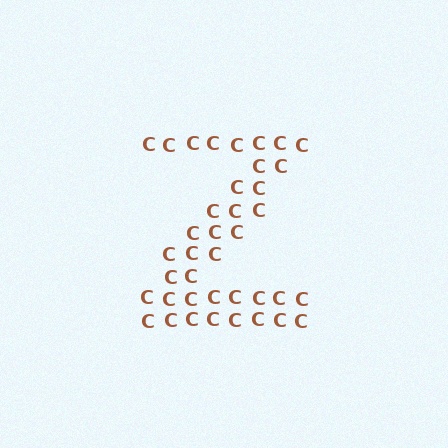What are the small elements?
The small elements are letter C's.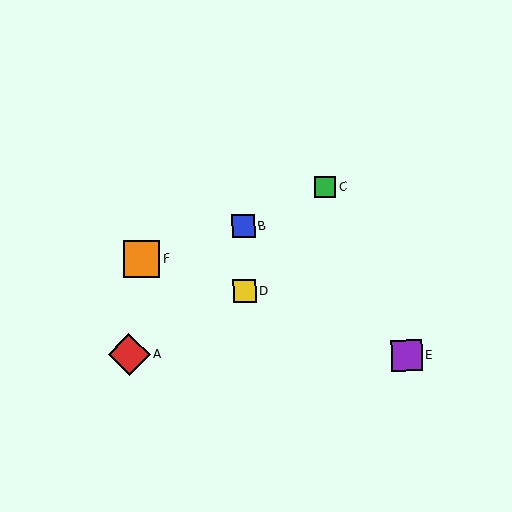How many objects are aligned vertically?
2 objects (B, D) are aligned vertically.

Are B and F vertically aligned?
No, B is at x≈243 and F is at x≈142.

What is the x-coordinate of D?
Object D is at x≈244.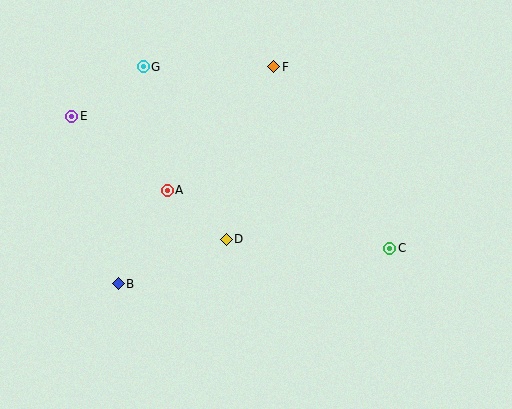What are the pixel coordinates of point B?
Point B is at (118, 284).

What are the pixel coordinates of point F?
Point F is at (274, 67).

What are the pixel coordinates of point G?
Point G is at (143, 67).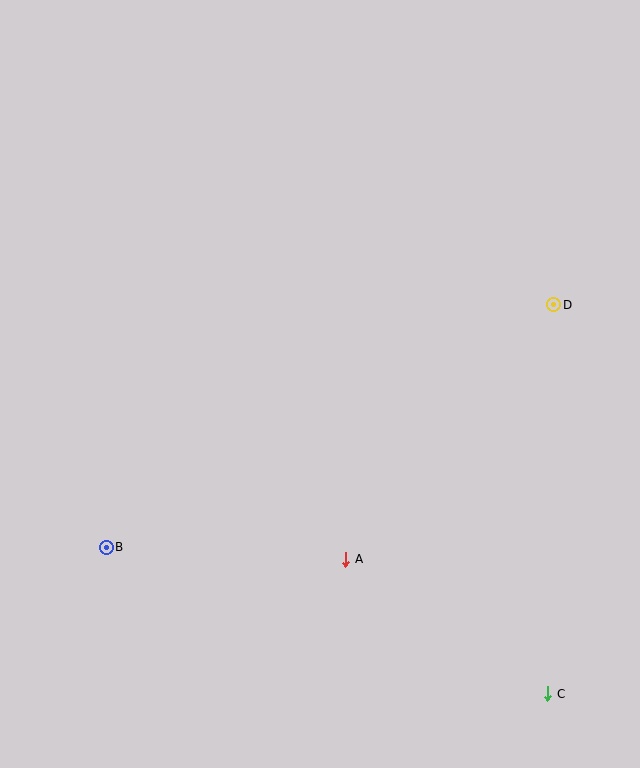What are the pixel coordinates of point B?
Point B is at (106, 547).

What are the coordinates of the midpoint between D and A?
The midpoint between D and A is at (450, 432).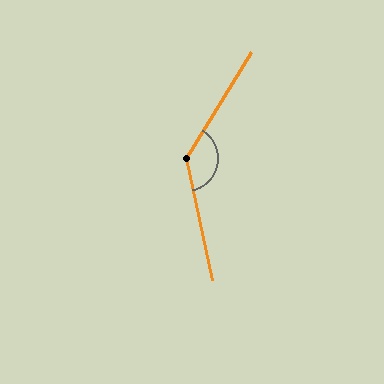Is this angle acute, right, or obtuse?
It is obtuse.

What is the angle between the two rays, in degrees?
Approximately 137 degrees.